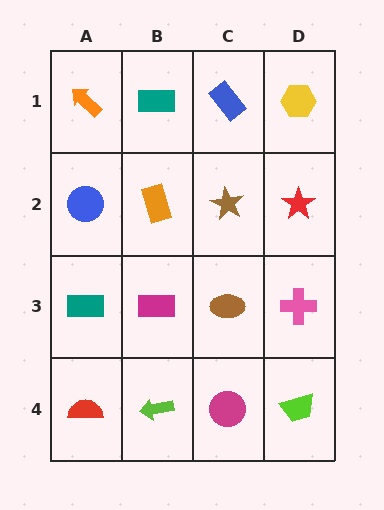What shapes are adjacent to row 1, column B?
An orange rectangle (row 2, column B), an orange arrow (row 1, column A), a blue rectangle (row 1, column C).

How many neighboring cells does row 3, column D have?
3.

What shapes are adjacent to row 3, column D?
A red star (row 2, column D), a lime trapezoid (row 4, column D), a brown ellipse (row 3, column C).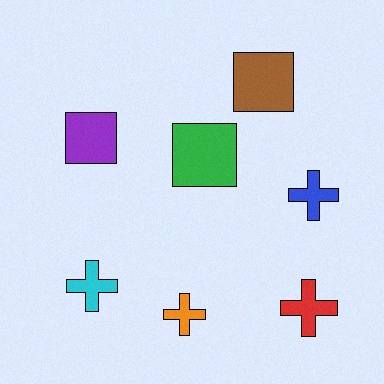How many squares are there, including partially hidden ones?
There are 3 squares.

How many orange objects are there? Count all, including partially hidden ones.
There is 1 orange object.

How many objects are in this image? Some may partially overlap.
There are 7 objects.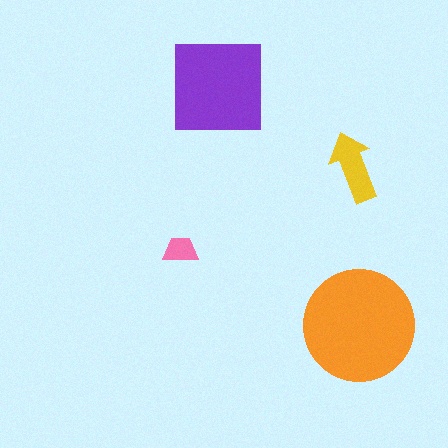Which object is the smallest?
The pink trapezoid.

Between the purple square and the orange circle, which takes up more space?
The orange circle.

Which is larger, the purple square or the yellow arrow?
The purple square.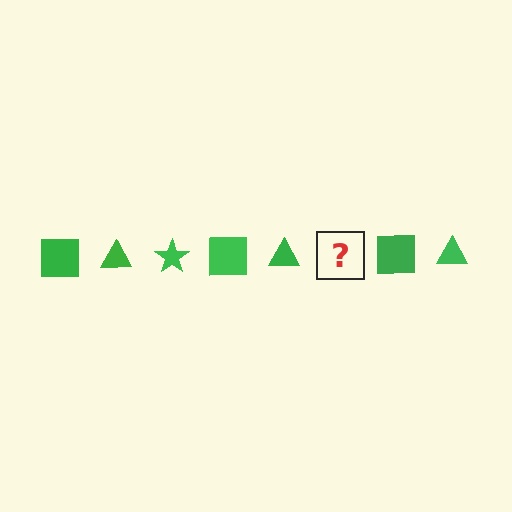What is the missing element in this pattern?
The missing element is a green star.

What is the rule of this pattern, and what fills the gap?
The rule is that the pattern cycles through square, triangle, star shapes in green. The gap should be filled with a green star.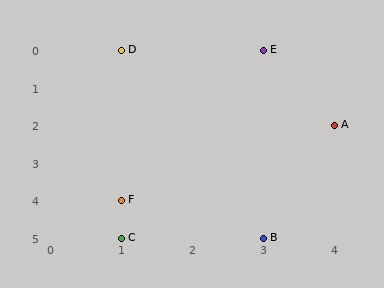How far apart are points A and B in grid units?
Points A and B are 1 column and 3 rows apart (about 3.2 grid units diagonally).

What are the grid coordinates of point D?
Point D is at grid coordinates (1, 0).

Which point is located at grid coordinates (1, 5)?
Point C is at (1, 5).